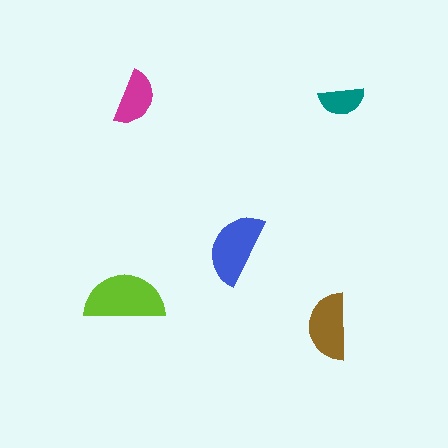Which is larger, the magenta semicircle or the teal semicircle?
The magenta one.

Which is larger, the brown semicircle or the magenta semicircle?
The brown one.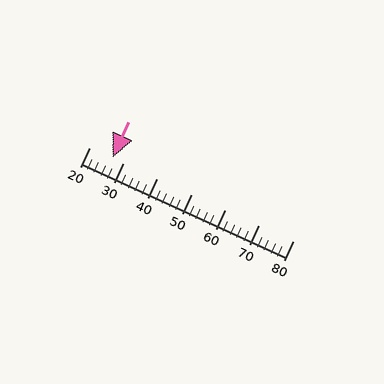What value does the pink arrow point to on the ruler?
The pink arrow points to approximately 27.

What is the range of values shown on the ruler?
The ruler shows values from 20 to 80.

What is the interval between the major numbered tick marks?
The major tick marks are spaced 10 units apart.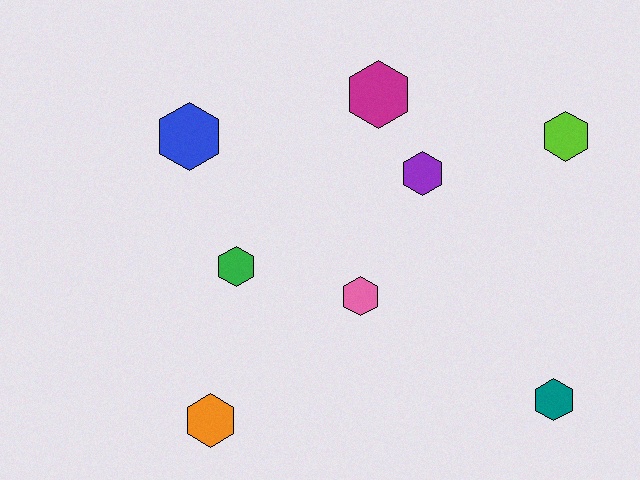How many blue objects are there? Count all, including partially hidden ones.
There is 1 blue object.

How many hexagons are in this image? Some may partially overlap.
There are 8 hexagons.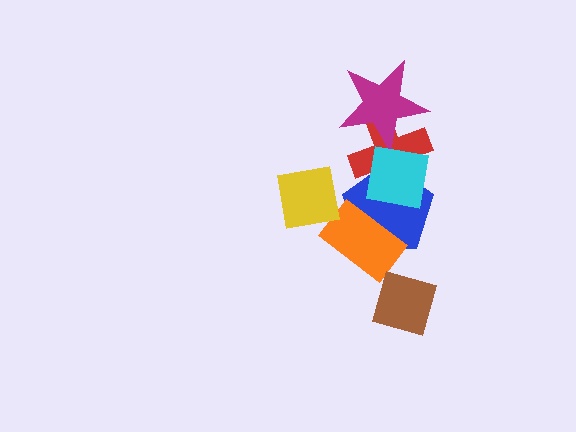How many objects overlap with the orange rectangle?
1 object overlaps with the orange rectangle.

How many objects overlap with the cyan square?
2 objects overlap with the cyan square.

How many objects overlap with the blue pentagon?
3 objects overlap with the blue pentagon.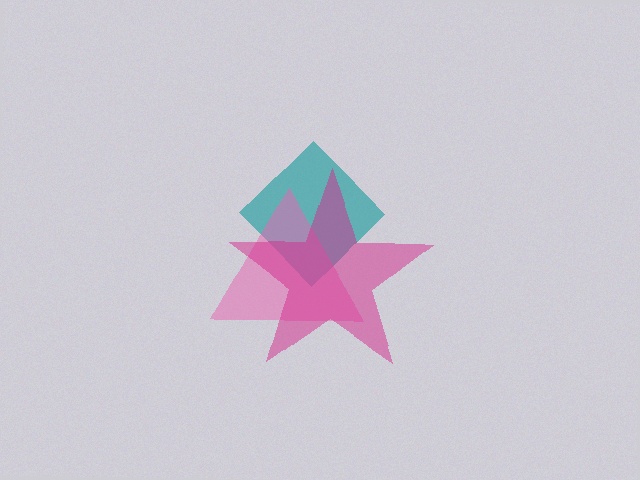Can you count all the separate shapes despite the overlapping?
Yes, there are 3 separate shapes.